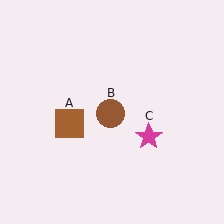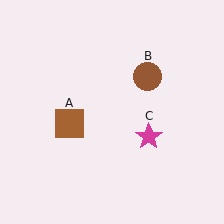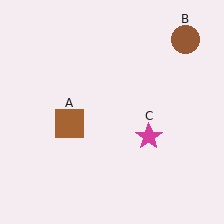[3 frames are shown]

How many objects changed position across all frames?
1 object changed position: brown circle (object B).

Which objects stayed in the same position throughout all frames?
Brown square (object A) and magenta star (object C) remained stationary.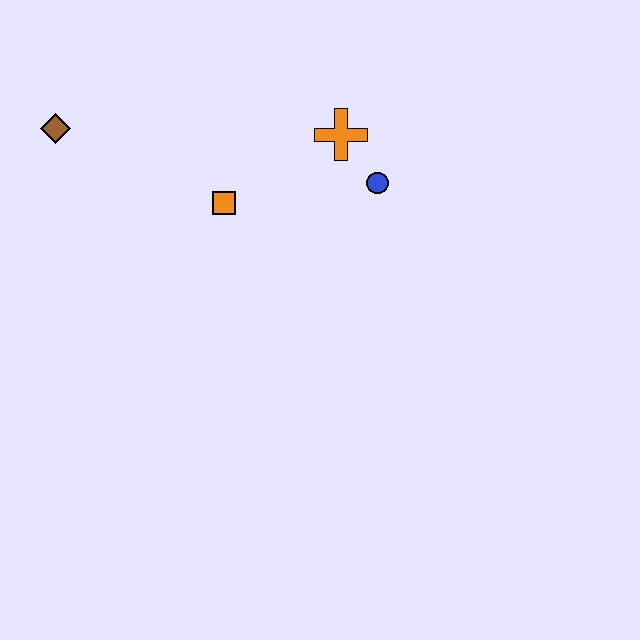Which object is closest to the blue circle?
The orange cross is closest to the blue circle.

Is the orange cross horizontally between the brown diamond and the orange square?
No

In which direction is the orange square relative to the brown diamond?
The orange square is to the right of the brown diamond.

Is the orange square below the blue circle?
Yes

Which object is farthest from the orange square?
The brown diamond is farthest from the orange square.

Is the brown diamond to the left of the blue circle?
Yes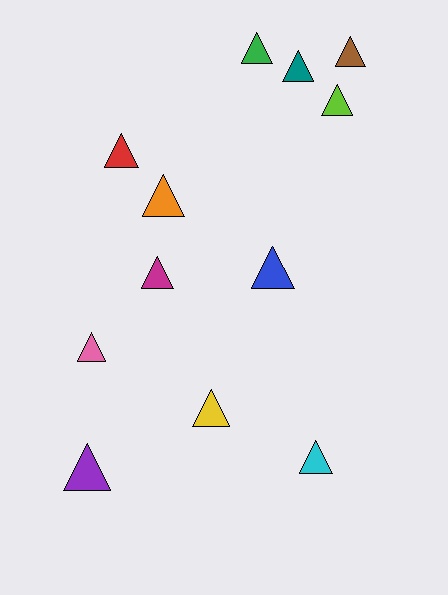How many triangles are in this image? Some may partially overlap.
There are 12 triangles.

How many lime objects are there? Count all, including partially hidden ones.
There is 1 lime object.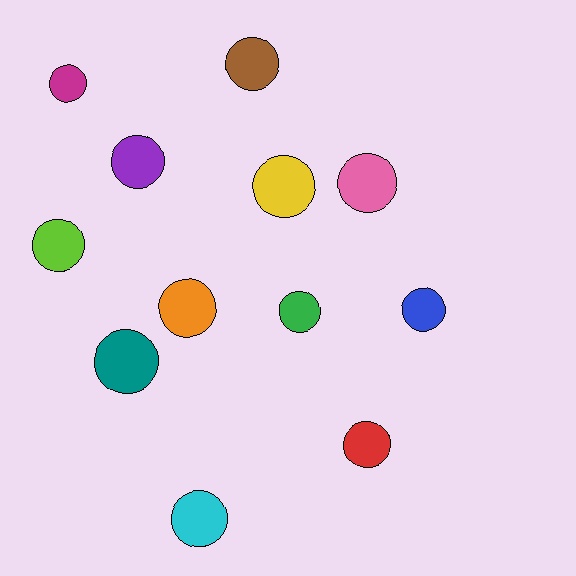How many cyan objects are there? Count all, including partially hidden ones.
There is 1 cyan object.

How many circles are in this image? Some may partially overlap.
There are 12 circles.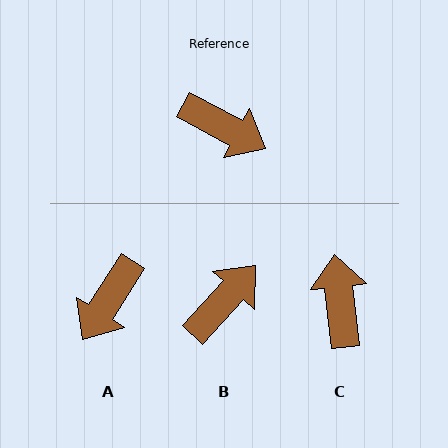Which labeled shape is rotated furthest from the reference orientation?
C, about 125 degrees away.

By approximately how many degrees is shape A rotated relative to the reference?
Approximately 94 degrees clockwise.